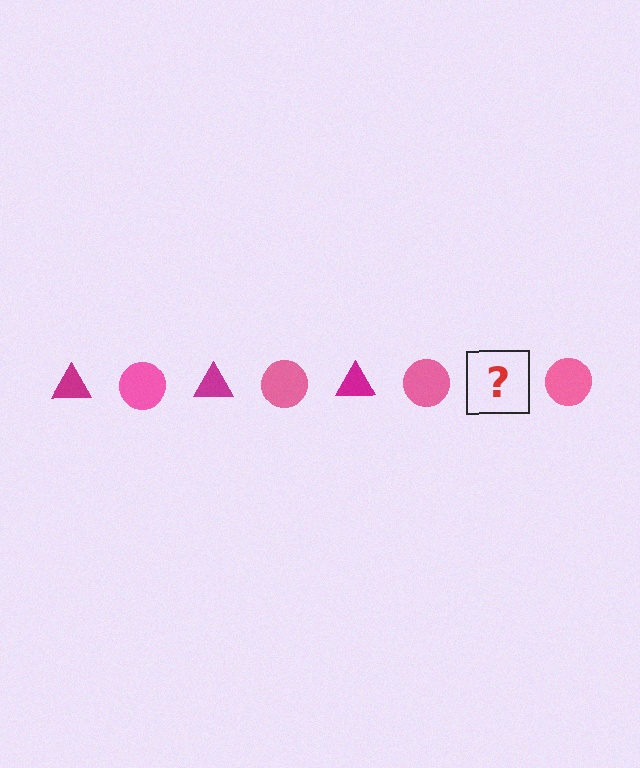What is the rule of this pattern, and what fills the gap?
The rule is that the pattern alternates between magenta triangle and pink circle. The gap should be filled with a magenta triangle.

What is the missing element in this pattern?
The missing element is a magenta triangle.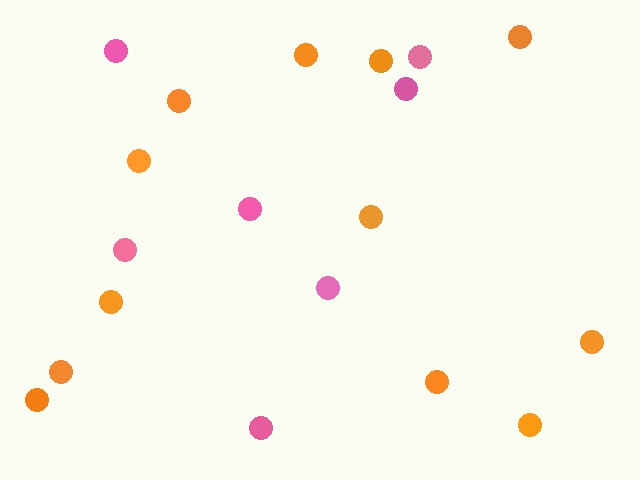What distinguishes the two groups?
There are 2 groups: one group of pink circles (7) and one group of orange circles (12).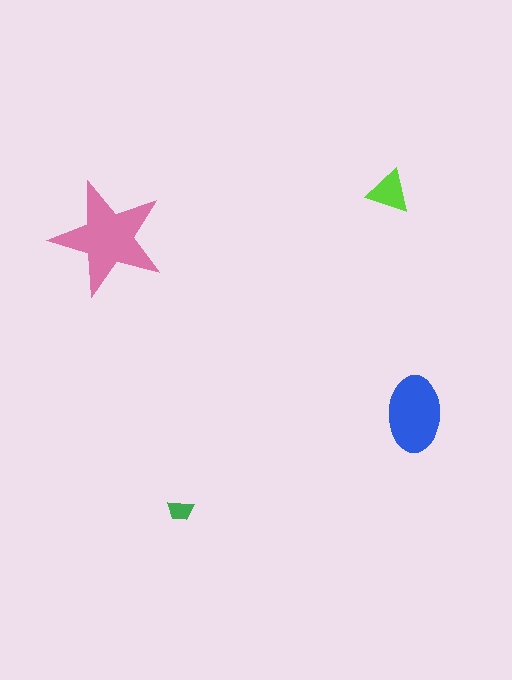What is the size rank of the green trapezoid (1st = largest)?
4th.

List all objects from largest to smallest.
The pink star, the blue ellipse, the lime triangle, the green trapezoid.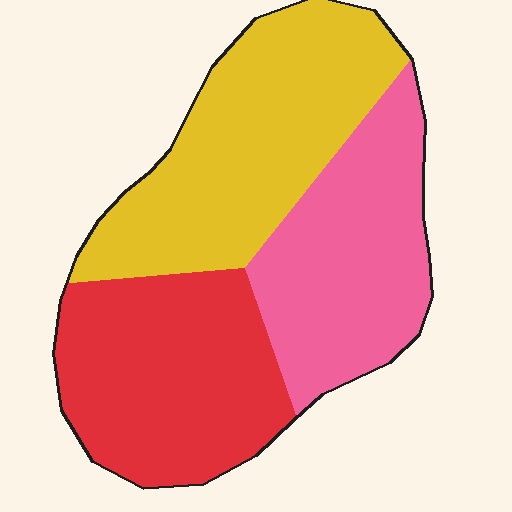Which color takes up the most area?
Yellow, at roughly 35%.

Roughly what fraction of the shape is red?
Red takes up between a quarter and a half of the shape.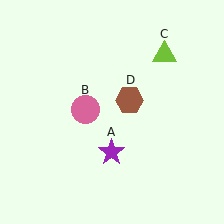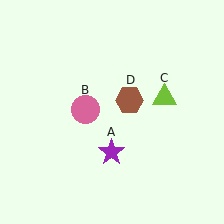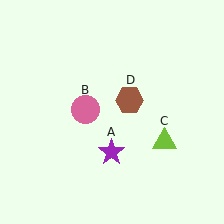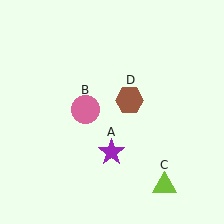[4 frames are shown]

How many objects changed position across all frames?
1 object changed position: lime triangle (object C).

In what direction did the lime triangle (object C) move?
The lime triangle (object C) moved down.